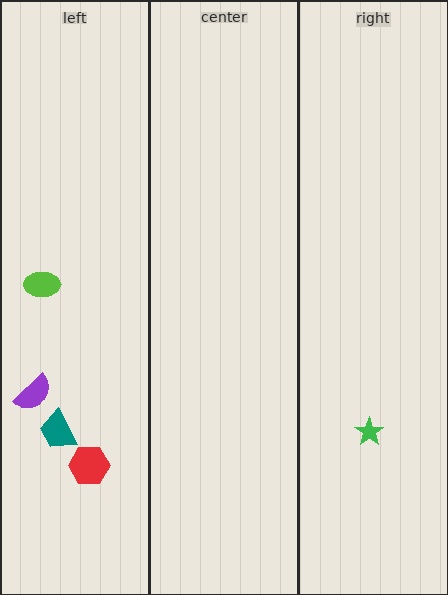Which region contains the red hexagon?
The left region.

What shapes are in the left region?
The red hexagon, the lime ellipse, the purple semicircle, the teal trapezoid.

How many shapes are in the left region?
4.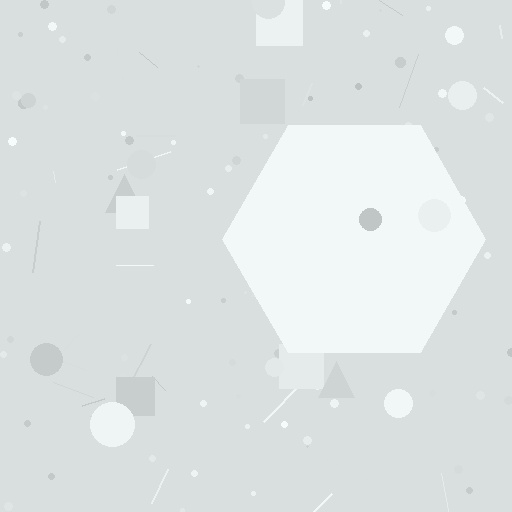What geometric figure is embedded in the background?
A hexagon is embedded in the background.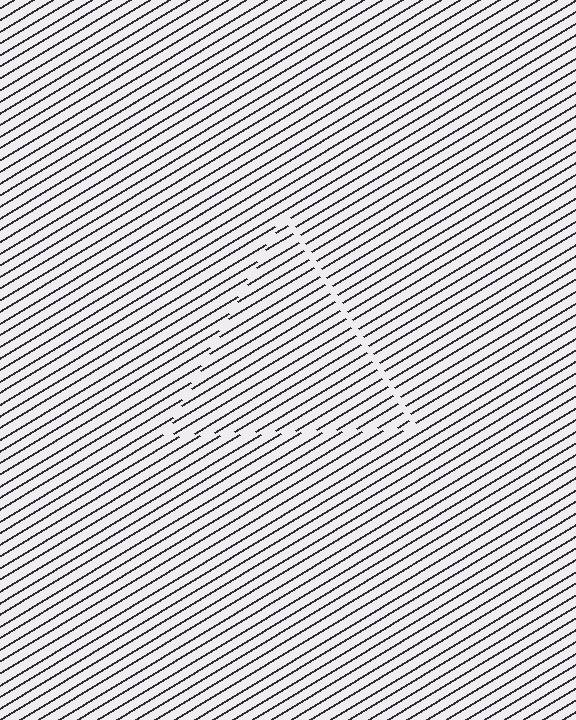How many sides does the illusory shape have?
3 sides — the line-ends trace a triangle.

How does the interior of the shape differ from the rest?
The interior of the shape contains the same grating, shifted by half a period — the contour is defined by the phase discontinuity where line-ends from the inner and outer gratings abut.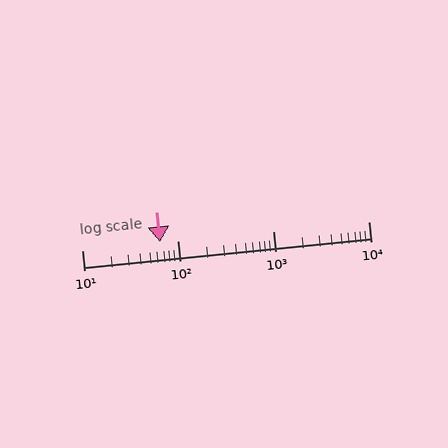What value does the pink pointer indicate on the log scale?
The pointer indicates approximately 65.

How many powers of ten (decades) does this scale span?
The scale spans 3 decades, from 10 to 10000.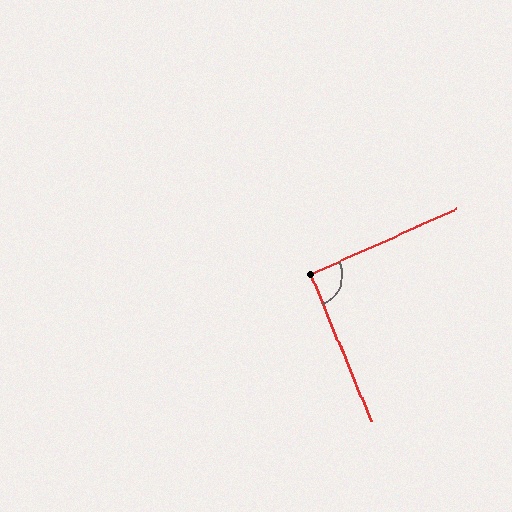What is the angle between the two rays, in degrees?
Approximately 92 degrees.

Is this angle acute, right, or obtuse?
It is approximately a right angle.